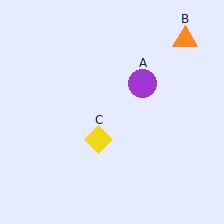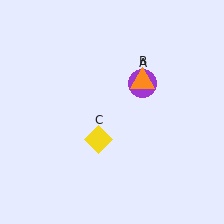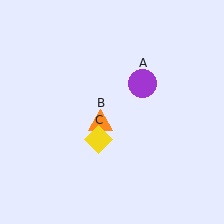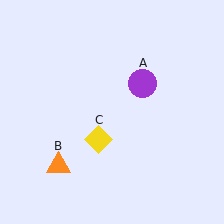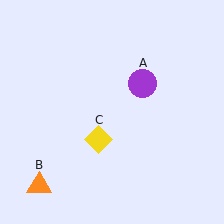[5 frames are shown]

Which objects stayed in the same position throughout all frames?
Purple circle (object A) and yellow diamond (object C) remained stationary.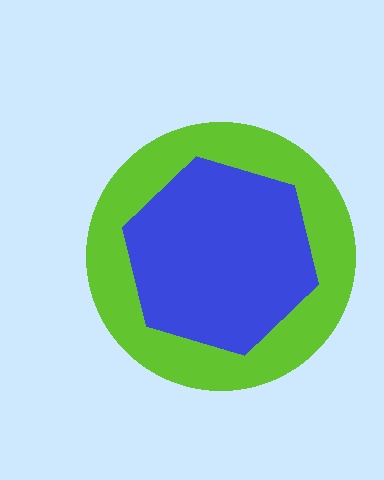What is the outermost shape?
The lime circle.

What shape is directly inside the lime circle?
The blue hexagon.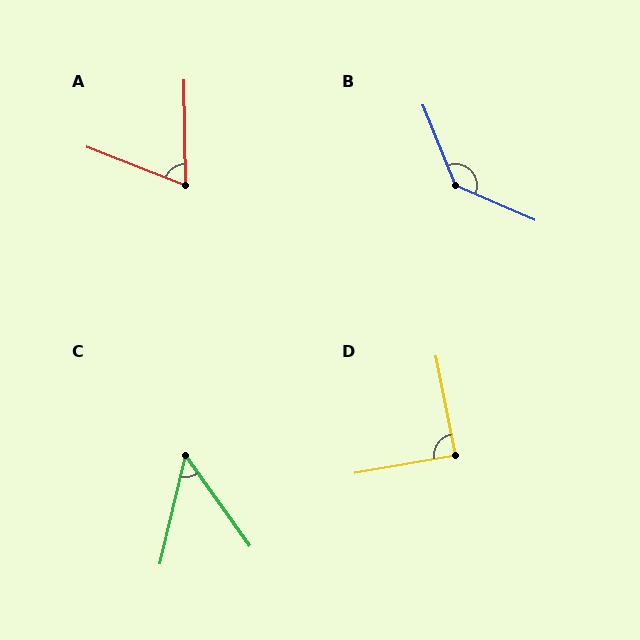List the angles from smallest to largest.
C (48°), A (68°), D (89°), B (136°).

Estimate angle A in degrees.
Approximately 68 degrees.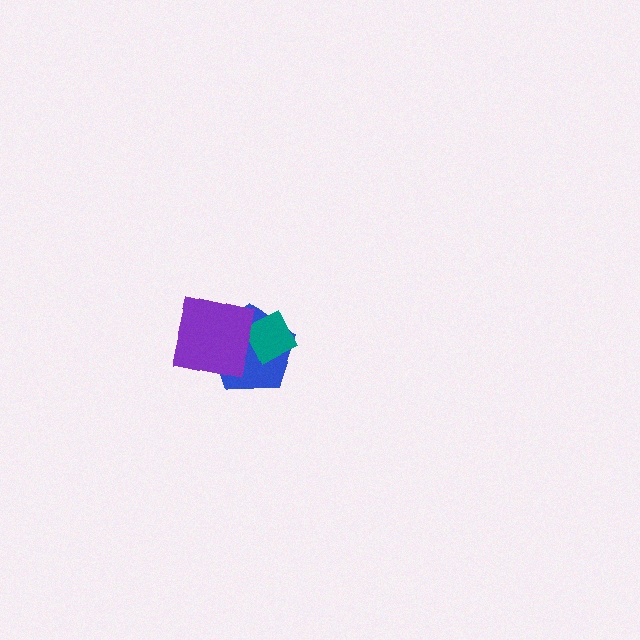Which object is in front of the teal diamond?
The purple square is in front of the teal diamond.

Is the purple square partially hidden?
No, no other shape covers it.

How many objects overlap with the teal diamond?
2 objects overlap with the teal diamond.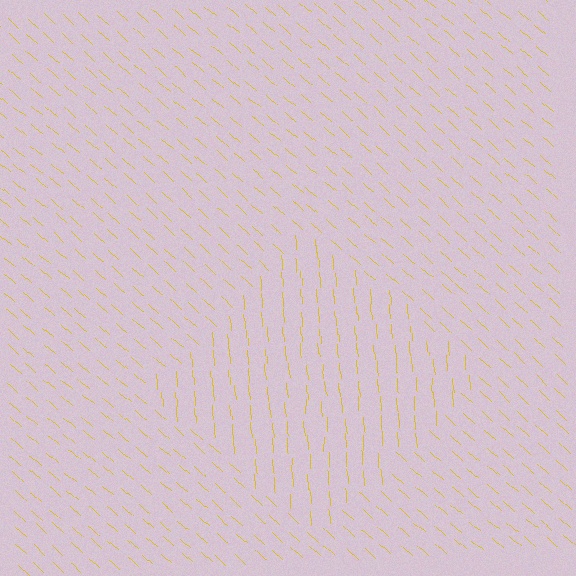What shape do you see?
I see a diamond.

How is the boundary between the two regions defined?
The boundary is defined purely by a change in line orientation (approximately 45 degrees difference). All lines are the same color and thickness.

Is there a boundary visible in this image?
Yes, there is a texture boundary formed by a change in line orientation.